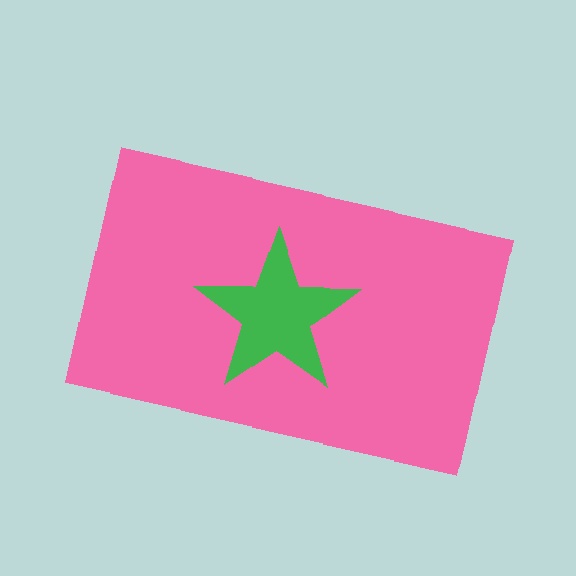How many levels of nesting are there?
2.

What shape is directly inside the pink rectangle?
The green star.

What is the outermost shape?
The pink rectangle.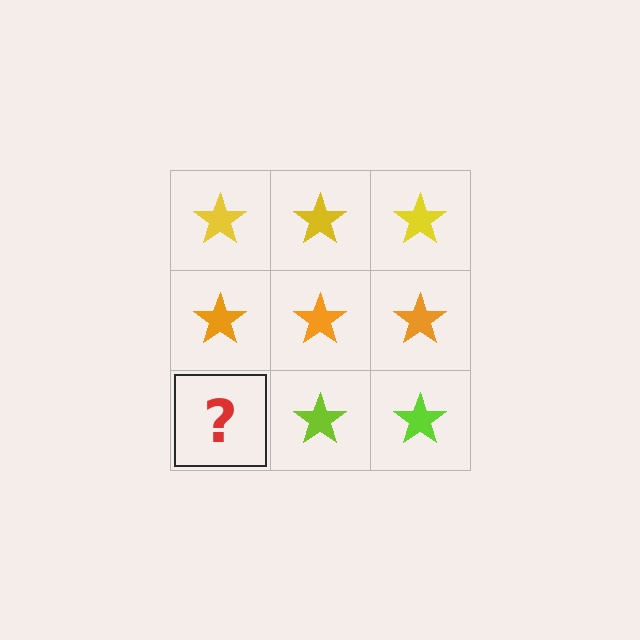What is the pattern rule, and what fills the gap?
The rule is that each row has a consistent color. The gap should be filled with a lime star.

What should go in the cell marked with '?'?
The missing cell should contain a lime star.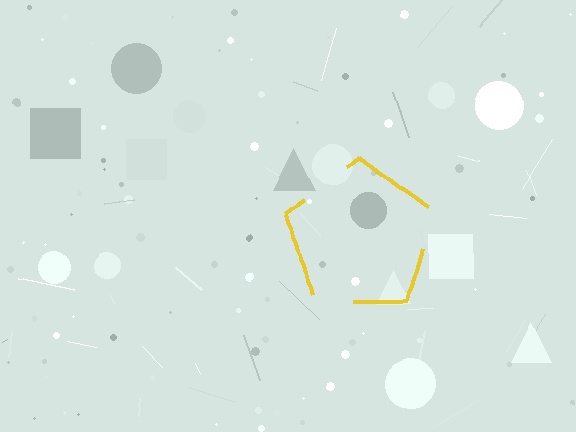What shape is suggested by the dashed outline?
The dashed outline suggests a pentagon.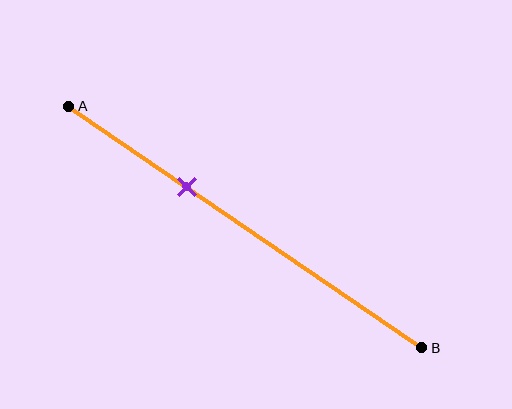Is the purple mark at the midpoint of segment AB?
No, the mark is at about 35% from A, not at the 50% midpoint.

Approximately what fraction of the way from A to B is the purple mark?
The purple mark is approximately 35% of the way from A to B.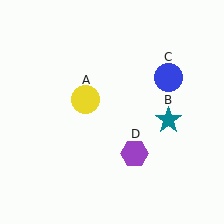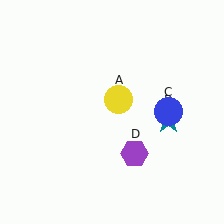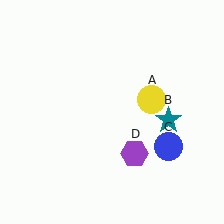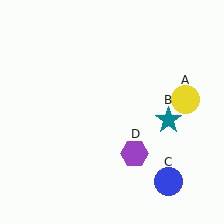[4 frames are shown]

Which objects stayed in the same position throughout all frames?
Teal star (object B) and purple hexagon (object D) remained stationary.